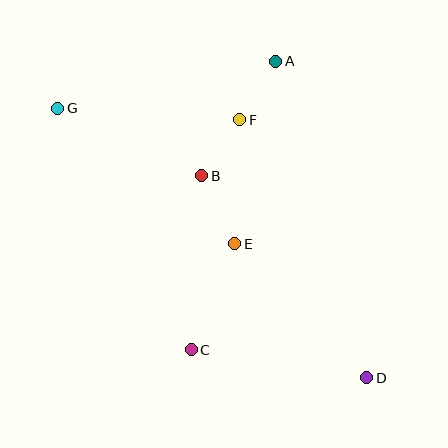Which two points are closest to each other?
Points B and F are closest to each other.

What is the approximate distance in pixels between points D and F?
The distance between D and F is approximately 288 pixels.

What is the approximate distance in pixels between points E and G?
The distance between E and G is approximately 223 pixels.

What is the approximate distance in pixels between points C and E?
The distance between C and E is approximately 115 pixels.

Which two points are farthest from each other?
Points D and G are farthest from each other.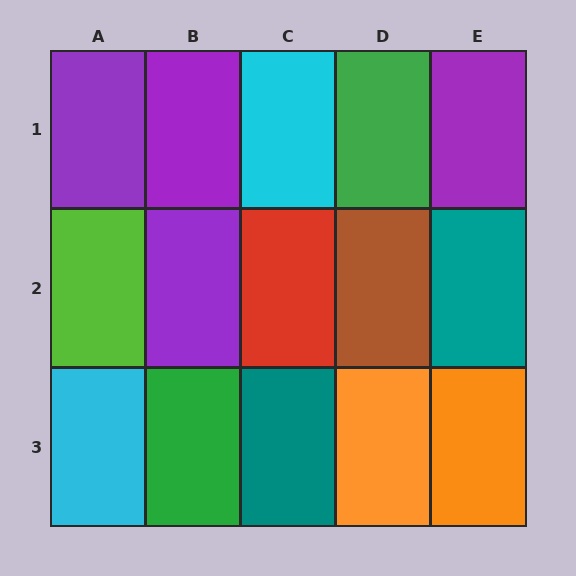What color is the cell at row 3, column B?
Green.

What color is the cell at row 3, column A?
Cyan.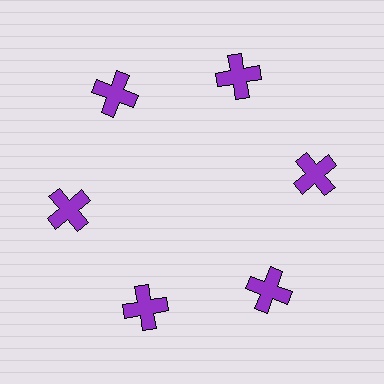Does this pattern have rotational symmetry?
Yes, this pattern has 6-fold rotational symmetry. It looks the same after rotating 60 degrees around the center.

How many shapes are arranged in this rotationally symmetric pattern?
There are 6 shapes, arranged in 6 groups of 1.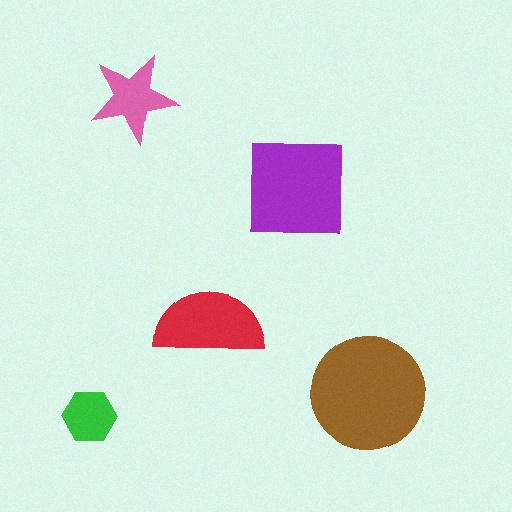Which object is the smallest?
The green hexagon.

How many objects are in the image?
There are 5 objects in the image.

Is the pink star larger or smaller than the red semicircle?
Smaller.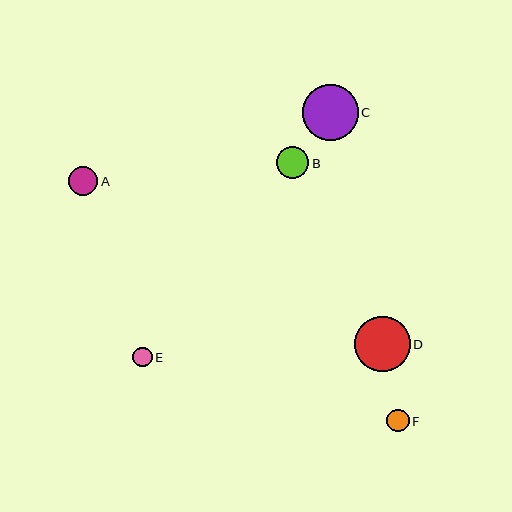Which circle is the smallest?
Circle E is the smallest with a size of approximately 20 pixels.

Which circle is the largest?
Circle C is the largest with a size of approximately 56 pixels.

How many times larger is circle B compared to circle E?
Circle B is approximately 1.6 times the size of circle E.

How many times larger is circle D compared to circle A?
Circle D is approximately 1.9 times the size of circle A.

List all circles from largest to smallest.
From largest to smallest: C, D, B, A, F, E.